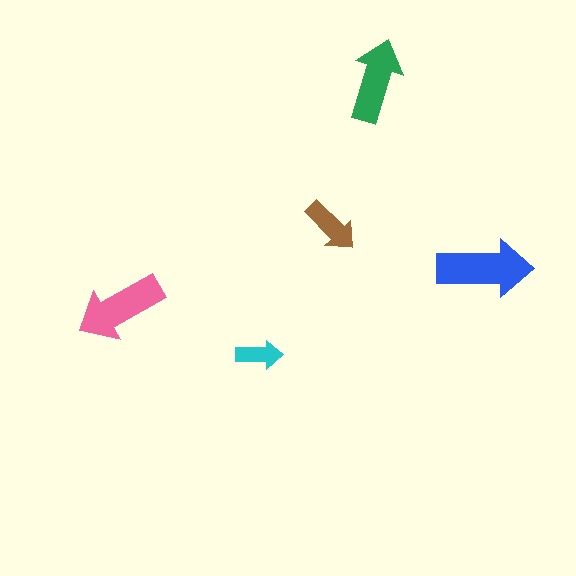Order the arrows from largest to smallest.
the blue one, the pink one, the green one, the brown one, the cyan one.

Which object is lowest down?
The cyan arrow is bottommost.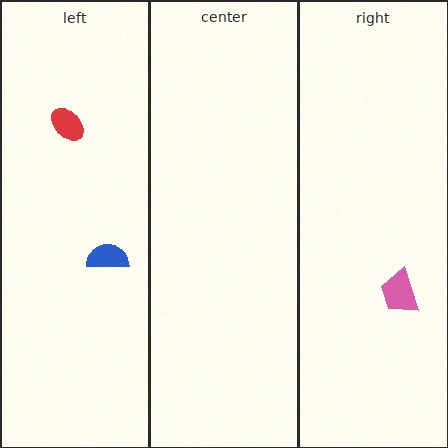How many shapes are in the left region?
2.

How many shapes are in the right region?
1.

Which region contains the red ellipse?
The left region.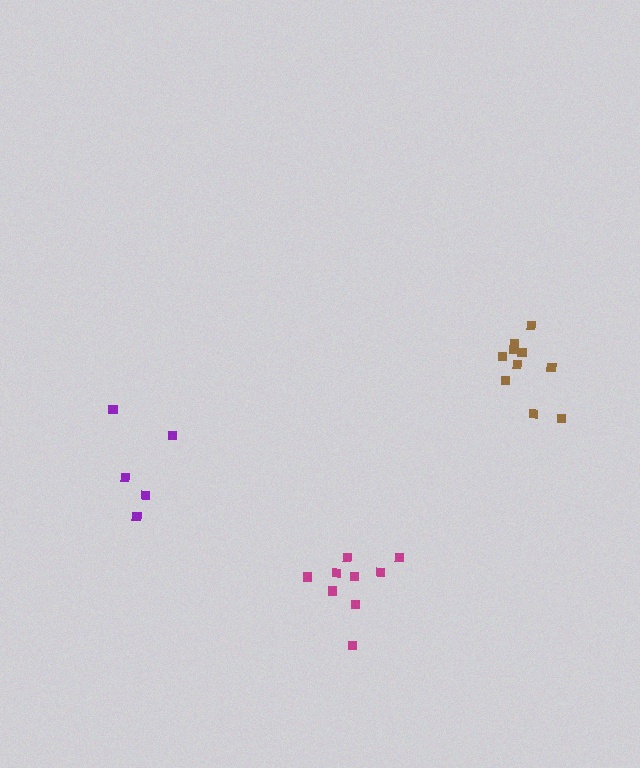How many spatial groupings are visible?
There are 3 spatial groupings.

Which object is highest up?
The brown cluster is topmost.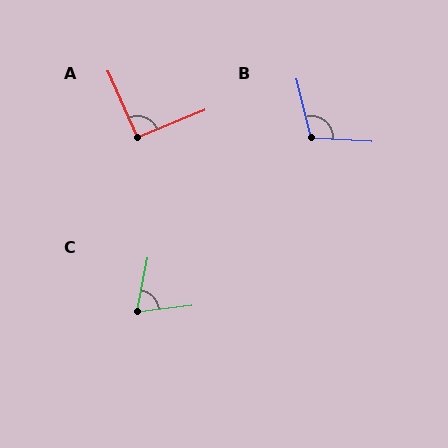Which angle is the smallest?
C, at approximately 72 degrees.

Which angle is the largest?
B, at approximately 107 degrees.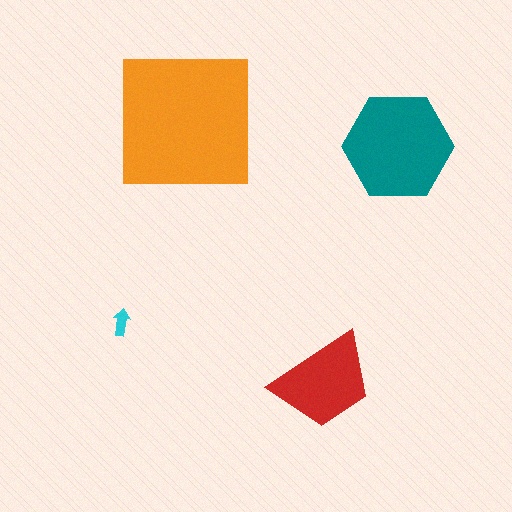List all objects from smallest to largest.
The cyan arrow, the red trapezoid, the teal hexagon, the orange square.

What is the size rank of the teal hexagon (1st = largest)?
2nd.